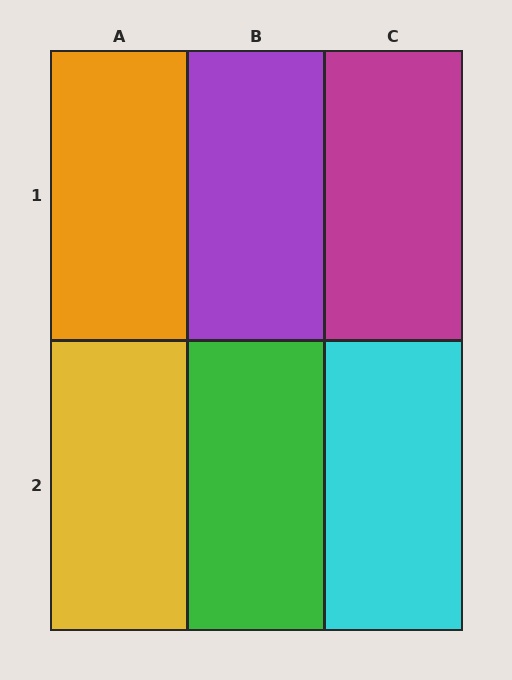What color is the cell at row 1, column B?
Purple.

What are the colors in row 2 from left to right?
Yellow, green, cyan.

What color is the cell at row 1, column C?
Magenta.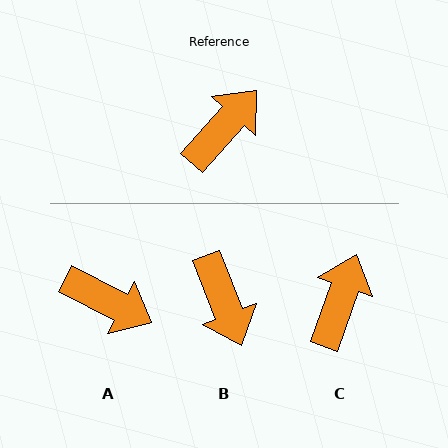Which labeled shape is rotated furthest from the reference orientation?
B, about 117 degrees away.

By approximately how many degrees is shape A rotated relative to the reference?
Approximately 75 degrees clockwise.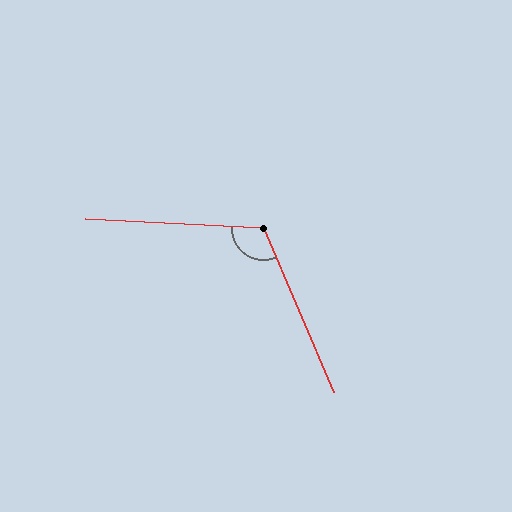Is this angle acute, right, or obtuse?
It is obtuse.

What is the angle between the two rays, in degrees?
Approximately 116 degrees.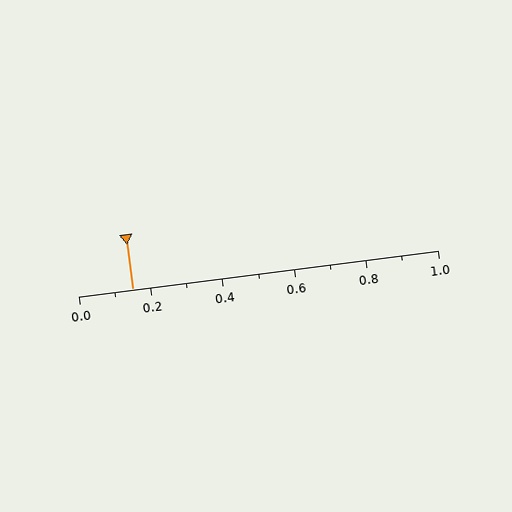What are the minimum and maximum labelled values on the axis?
The axis runs from 0.0 to 1.0.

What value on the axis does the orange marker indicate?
The marker indicates approximately 0.15.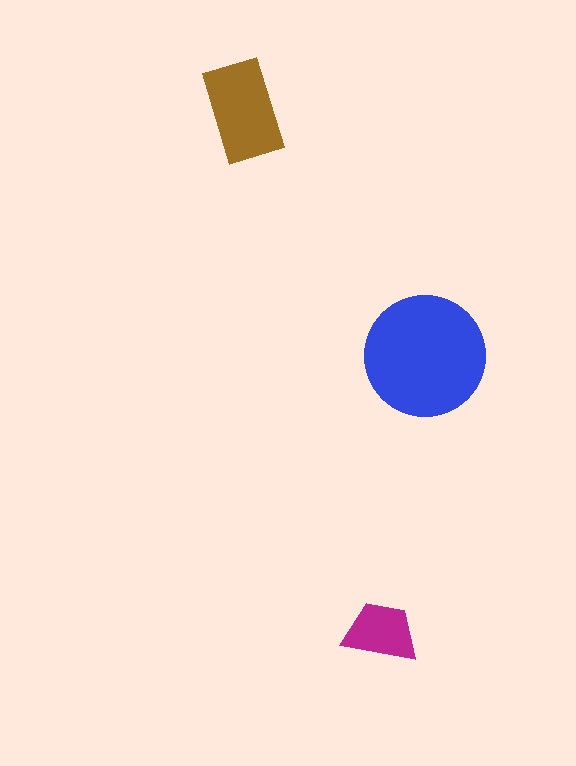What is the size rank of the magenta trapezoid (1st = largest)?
3rd.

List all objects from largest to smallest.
The blue circle, the brown rectangle, the magenta trapezoid.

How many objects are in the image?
There are 3 objects in the image.